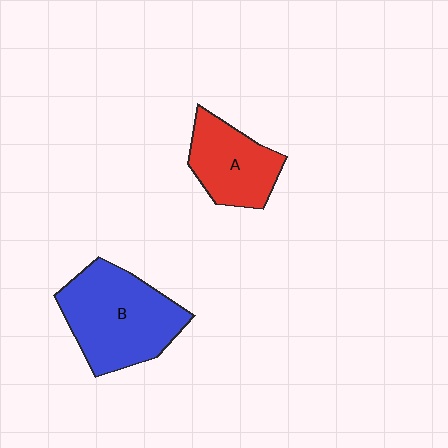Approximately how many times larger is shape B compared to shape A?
Approximately 1.5 times.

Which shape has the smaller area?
Shape A (red).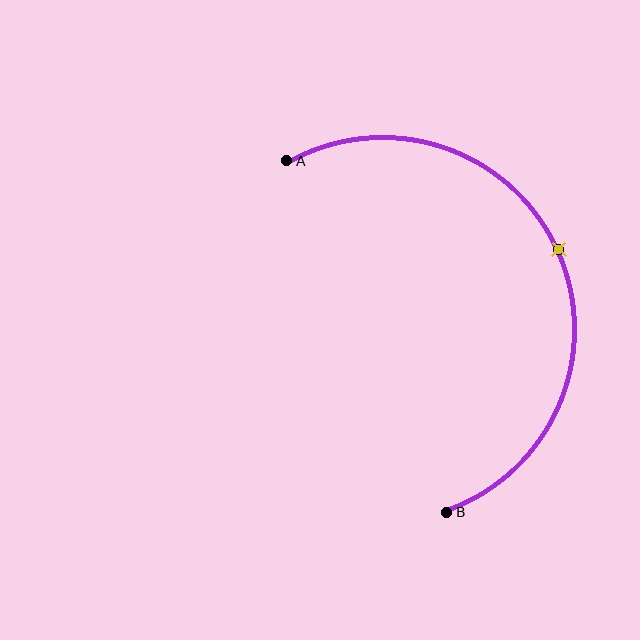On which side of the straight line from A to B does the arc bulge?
The arc bulges to the right of the straight line connecting A and B.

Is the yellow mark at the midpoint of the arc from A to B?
Yes. The yellow mark lies on the arc at equal arc-length from both A and B — it is the arc midpoint.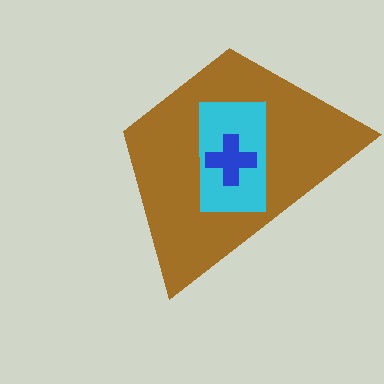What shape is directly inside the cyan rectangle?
The blue cross.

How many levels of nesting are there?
3.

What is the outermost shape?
The brown trapezoid.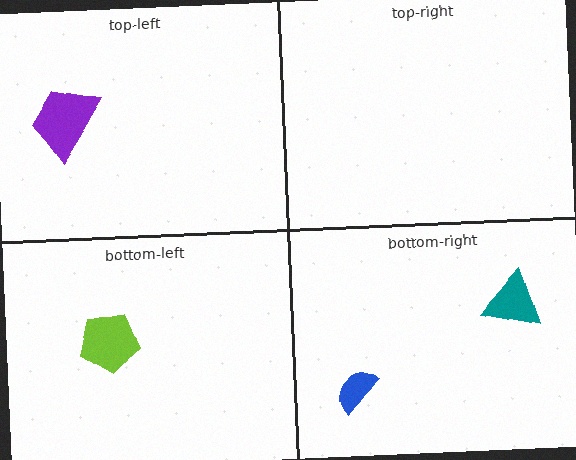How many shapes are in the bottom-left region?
1.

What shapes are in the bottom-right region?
The teal triangle, the blue semicircle.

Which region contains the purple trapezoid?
The top-left region.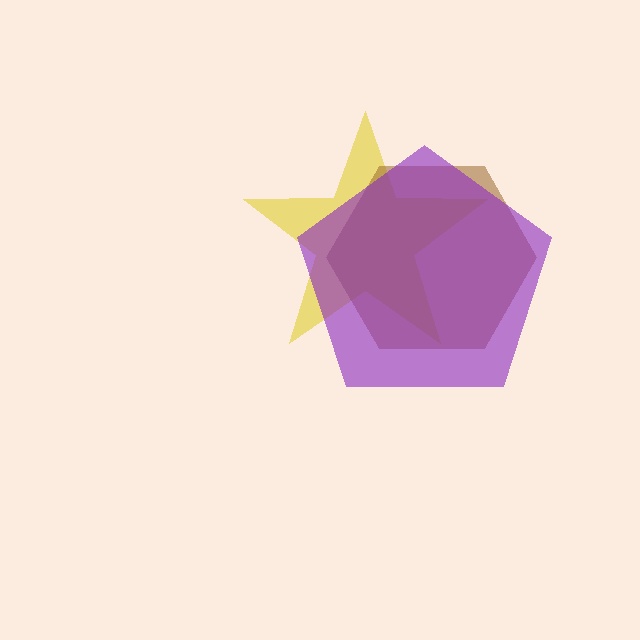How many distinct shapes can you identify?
There are 3 distinct shapes: a yellow star, a brown hexagon, a purple pentagon.